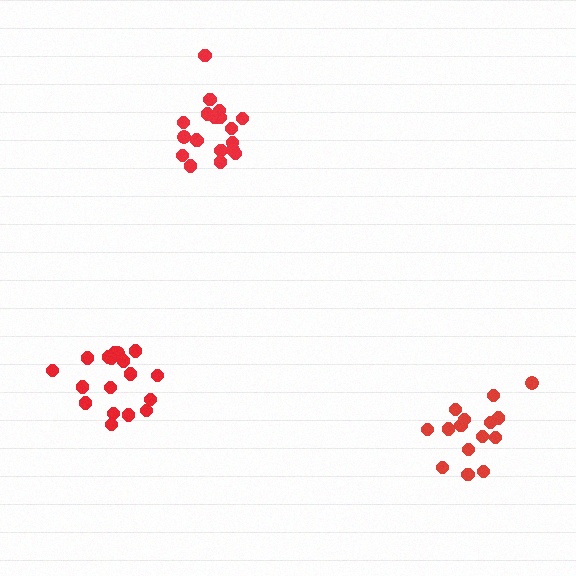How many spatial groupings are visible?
There are 3 spatial groupings.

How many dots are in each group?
Group 1: 18 dots, Group 2: 19 dots, Group 3: 15 dots (52 total).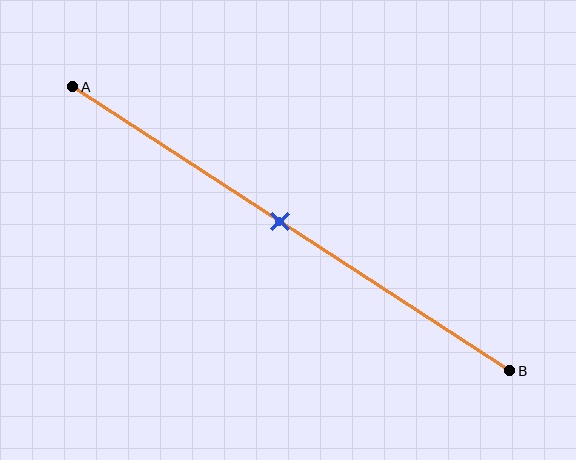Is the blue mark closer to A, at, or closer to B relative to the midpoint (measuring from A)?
The blue mark is approximately at the midpoint of segment AB.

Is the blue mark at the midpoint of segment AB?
Yes, the mark is approximately at the midpoint.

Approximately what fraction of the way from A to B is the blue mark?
The blue mark is approximately 45% of the way from A to B.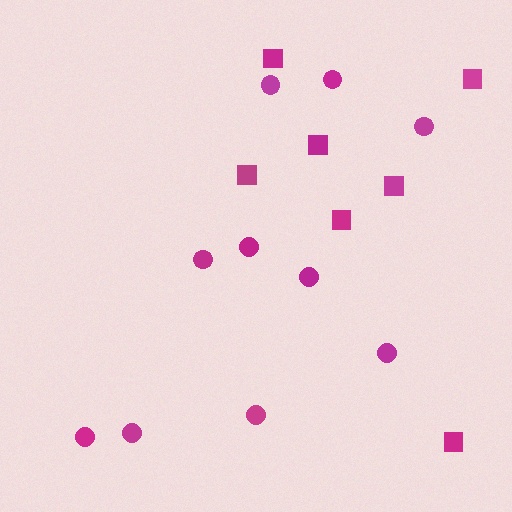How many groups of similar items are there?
There are 2 groups: one group of circles (10) and one group of squares (7).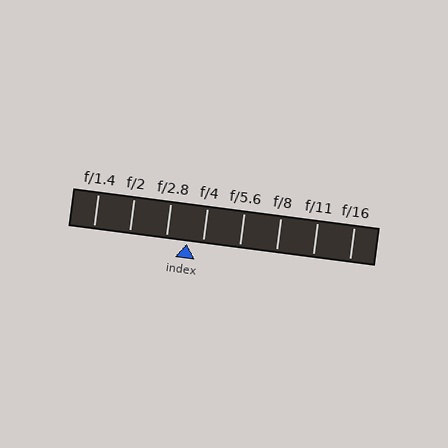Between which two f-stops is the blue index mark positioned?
The index mark is between f/2.8 and f/4.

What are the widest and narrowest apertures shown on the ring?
The widest aperture shown is f/1.4 and the narrowest is f/16.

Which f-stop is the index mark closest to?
The index mark is closest to f/4.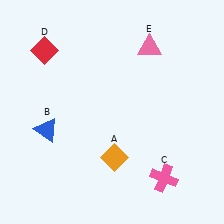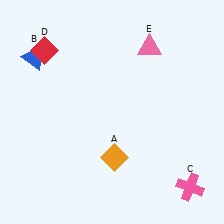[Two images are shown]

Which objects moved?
The objects that moved are: the blue triangle (B), the pink cross (C).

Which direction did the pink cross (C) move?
The pink cross (C) moved right.